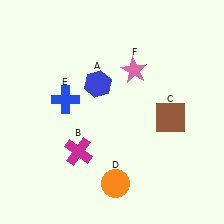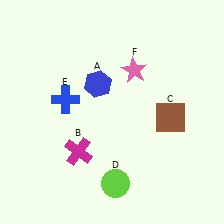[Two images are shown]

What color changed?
The circle (D) changed from orange in Image 1 to lime in Image 2.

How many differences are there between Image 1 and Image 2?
There is 1 difference between the two images.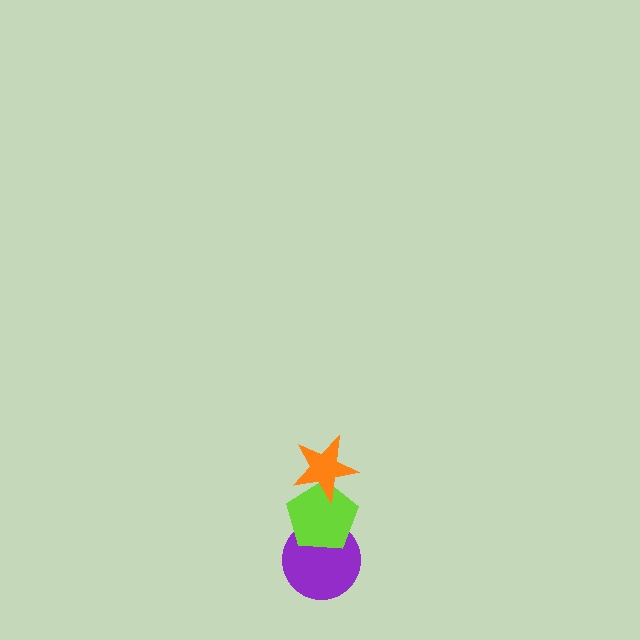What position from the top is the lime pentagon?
The lime pentagon is 2nd from the top.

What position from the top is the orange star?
The orange star is 1st from the top.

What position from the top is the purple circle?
The purple circle is 3rd from the top.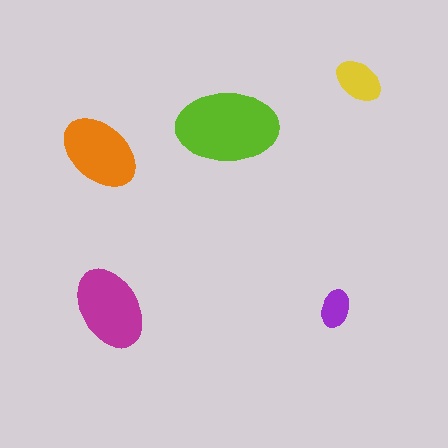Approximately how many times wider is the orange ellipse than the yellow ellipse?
About 1.5 times wider.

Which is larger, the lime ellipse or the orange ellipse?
The lime one.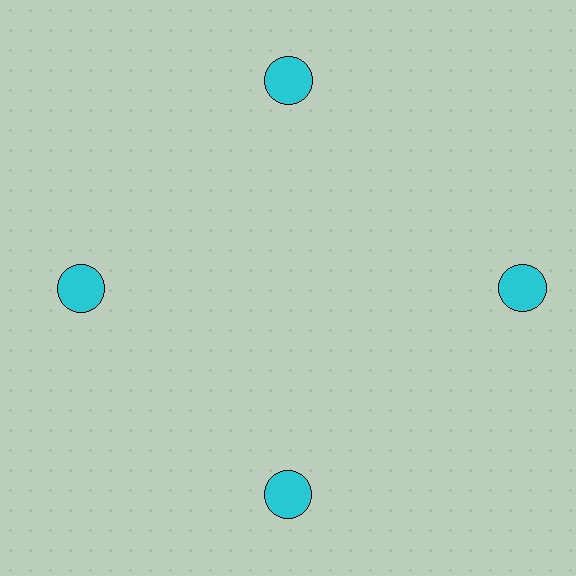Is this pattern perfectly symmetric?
No. The 4 cyan circles are arranged in a ring, but one element near the 3 o'clock position is pushed outward from the center, breaking the 4-fold rotational symmetry.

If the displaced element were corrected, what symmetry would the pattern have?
It would have 4-fold rotational symmetry — the pattern would map onto itself every 90 degrees.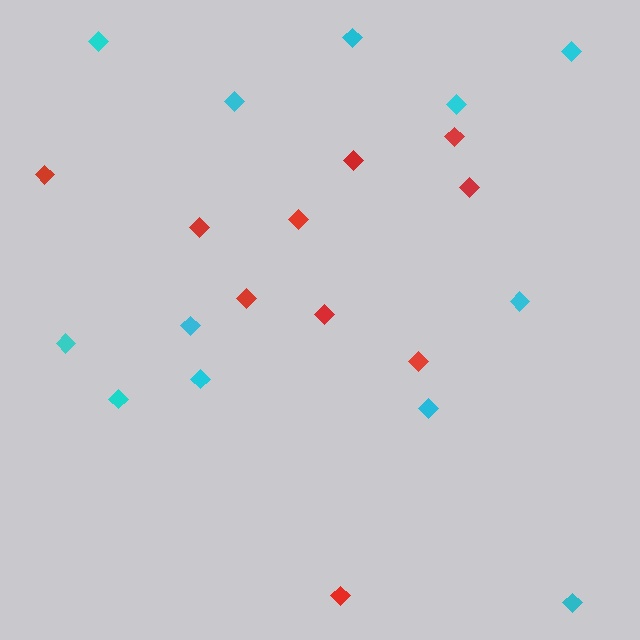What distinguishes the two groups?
There are 2 groups: one group of cyan diamonds (12) and one group of red diamonds (10).